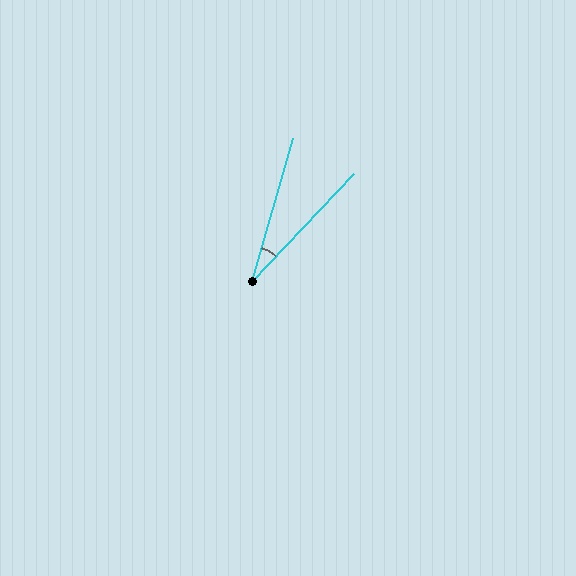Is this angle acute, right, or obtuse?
It is acute.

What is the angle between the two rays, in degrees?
Approximately 27 degrees.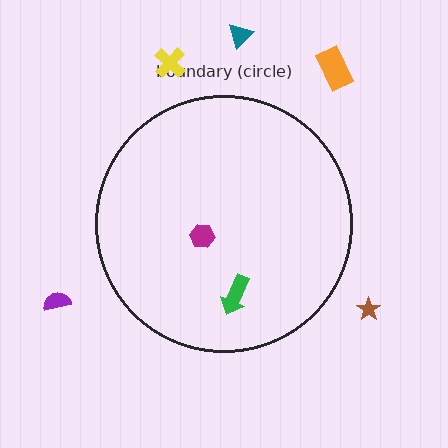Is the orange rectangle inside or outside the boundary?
Outside.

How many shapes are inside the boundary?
2 inside, 5 outside.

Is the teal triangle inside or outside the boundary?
Outside.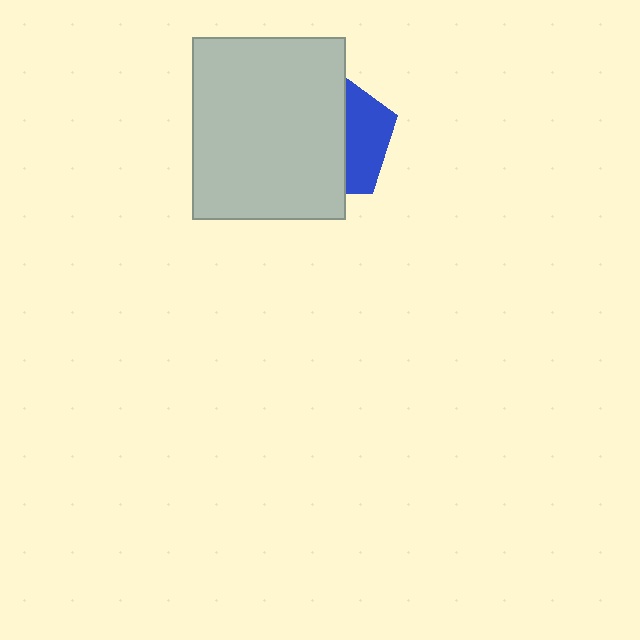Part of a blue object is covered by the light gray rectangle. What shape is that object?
It is a pentagon.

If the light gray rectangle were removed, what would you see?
You would see the complete blue pentagon.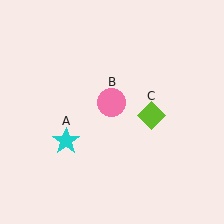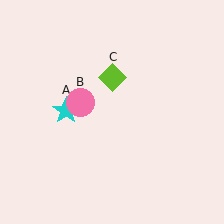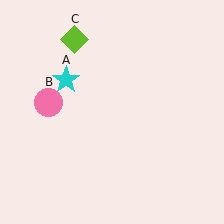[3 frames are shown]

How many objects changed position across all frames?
3 objects changed position: cyan star (object A), pink circle (object B), lime diamond (object C).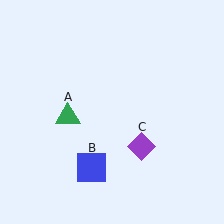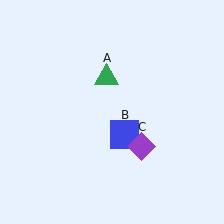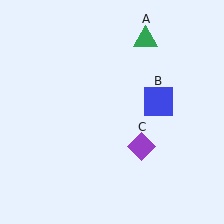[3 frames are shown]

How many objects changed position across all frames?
2 objects changed position: green triangle (object A), blue square (object B).